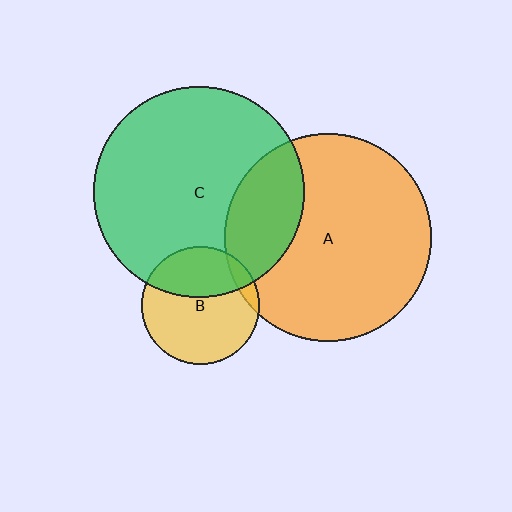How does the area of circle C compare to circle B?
Approximately 3.2 times.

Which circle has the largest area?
Circle C (green).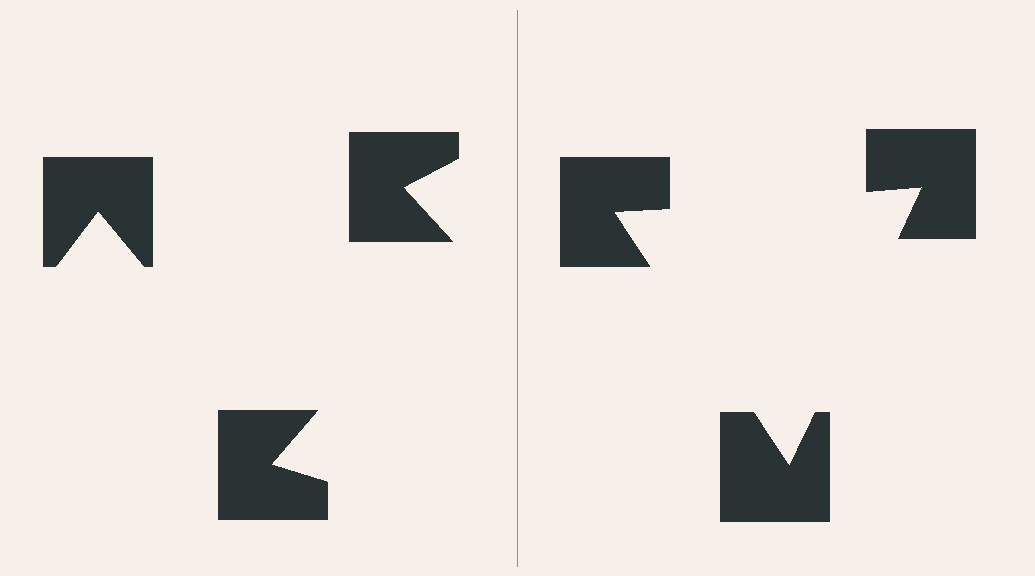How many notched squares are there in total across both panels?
6 — 3 on each side.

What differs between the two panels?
The notched squares are positioned identically on both sides; only the wedge orientations differ. On the right they align to a triangle; on the left they are misaligned.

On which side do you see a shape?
An illusory triangle appears on the right side. On the left side the wedge cuts are rotated, so no coherent shape forms.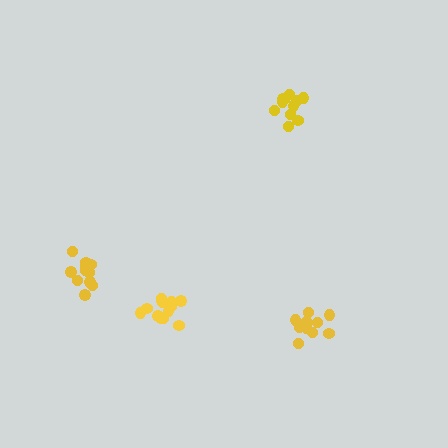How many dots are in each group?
Group 1: 11 dots, Group 2: 11 dots, Group 3: 13 dots, Group 4: 14 dots (49 total).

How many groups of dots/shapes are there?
There are 4 groups.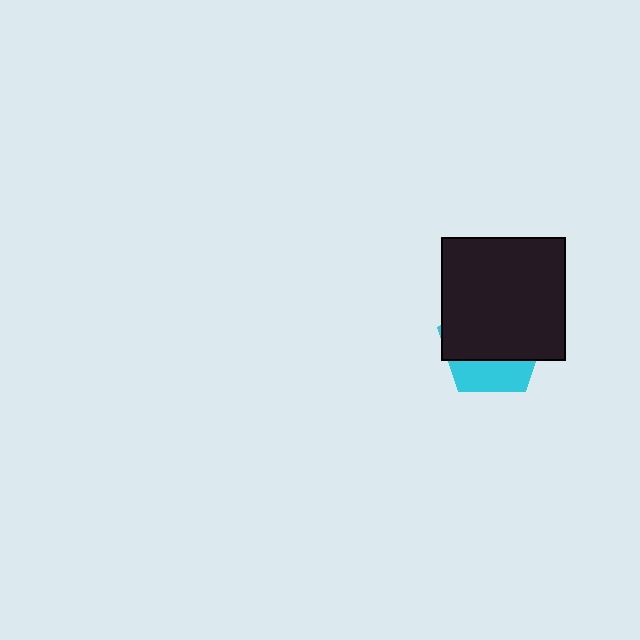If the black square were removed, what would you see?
You would see the complete cyan pentagon.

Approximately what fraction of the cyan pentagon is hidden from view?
Roughly 70% of the cyan pentagon is hidden behind the black square.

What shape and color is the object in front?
The object in front is a black square.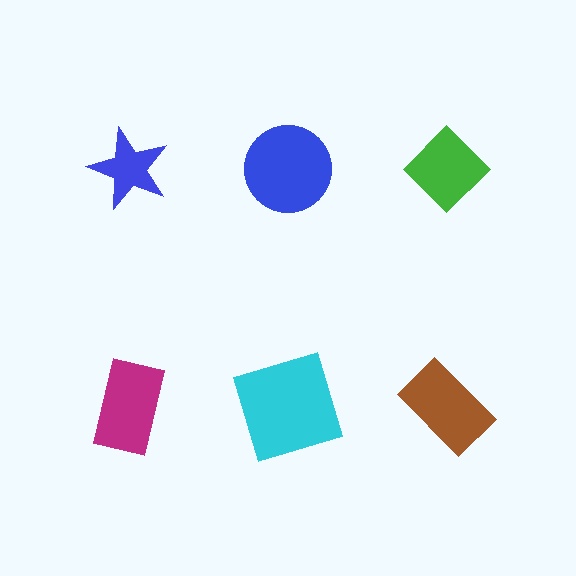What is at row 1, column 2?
A blue circle.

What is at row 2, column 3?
A brown rectangle.